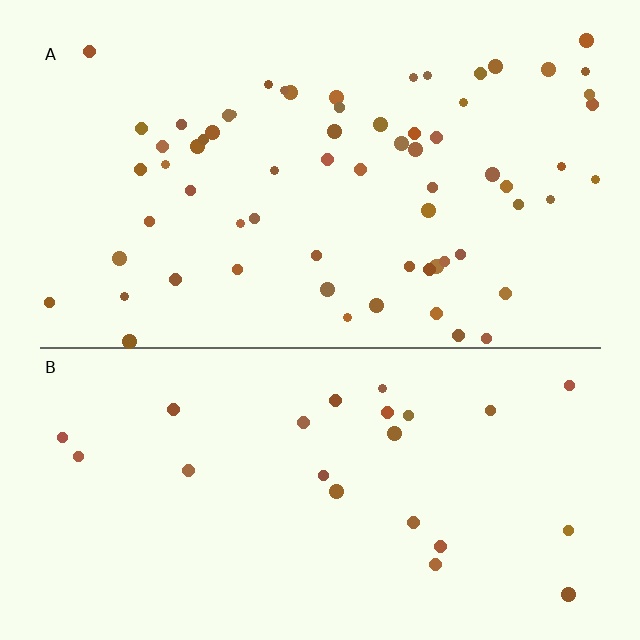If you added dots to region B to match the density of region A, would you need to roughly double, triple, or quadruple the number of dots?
Approximately triple.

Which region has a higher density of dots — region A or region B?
A (the top).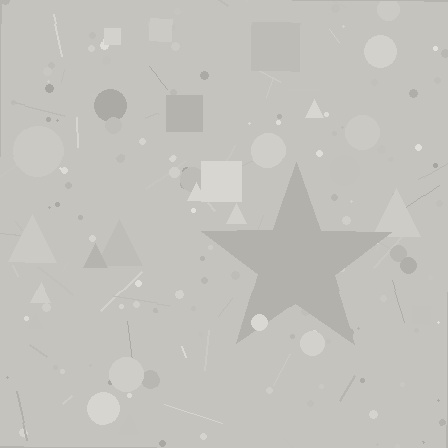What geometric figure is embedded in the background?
A star is embedded in the background.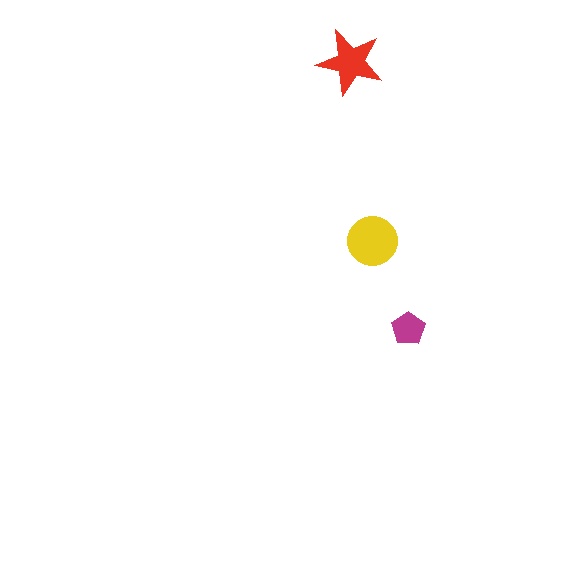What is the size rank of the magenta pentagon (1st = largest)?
3rd.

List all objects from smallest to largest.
The magenta pentagon, the red star, the yellow circle.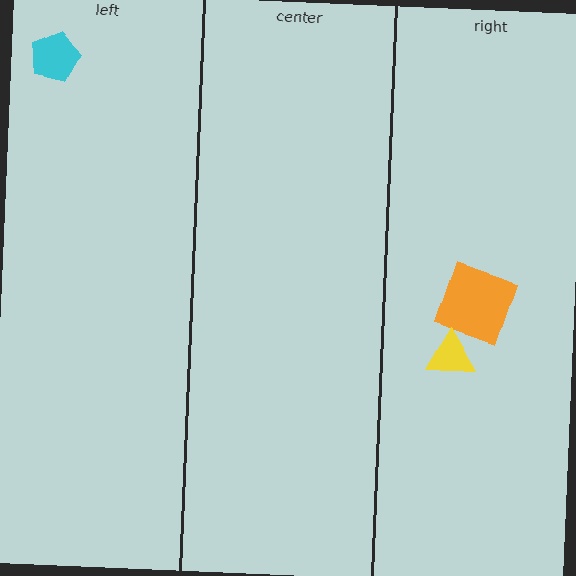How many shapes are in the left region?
1.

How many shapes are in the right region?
2.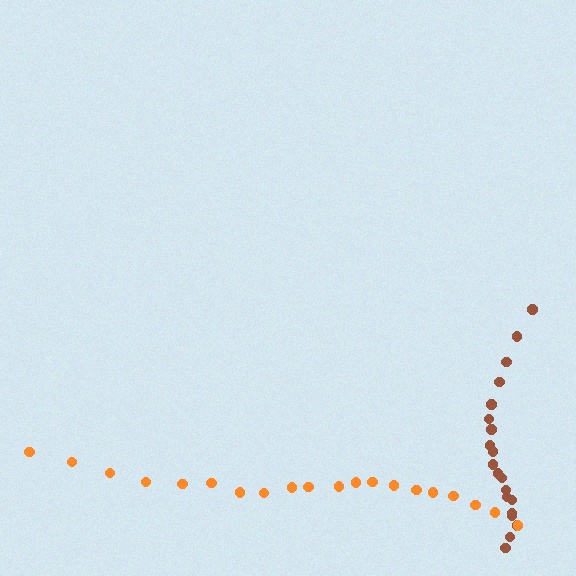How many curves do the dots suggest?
There are 2 distinct paths.